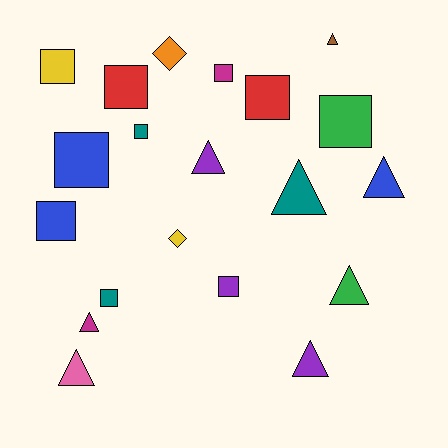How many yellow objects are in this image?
There are 2 yellow objects.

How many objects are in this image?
There are 20 objects.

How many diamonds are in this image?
There are 2 diamonds.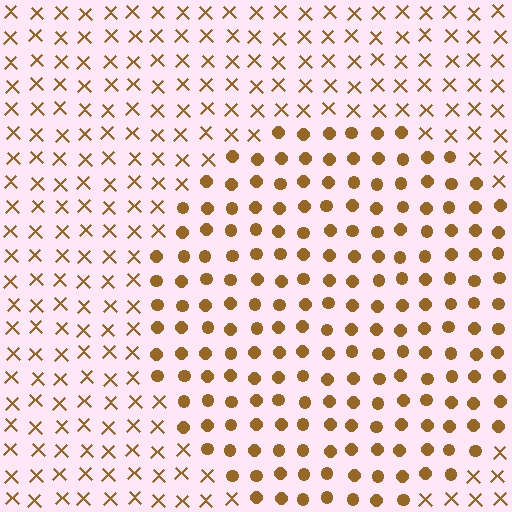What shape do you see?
I see a circle.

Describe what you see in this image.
The image is filled with small brown elements arranged in a uniform grid. A circle-shaped region contains circles, while the surrounding area contains X marks. The boundary is defined purely by the change in element shape.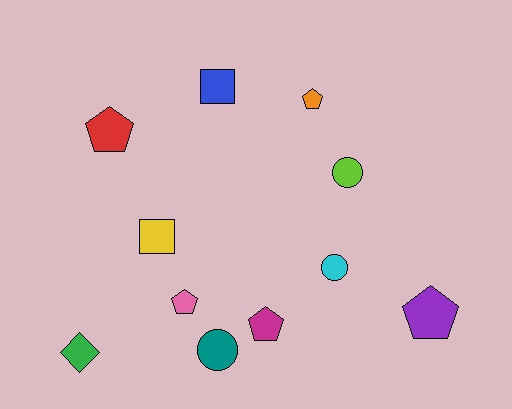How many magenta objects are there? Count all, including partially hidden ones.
There is 1 magenta object.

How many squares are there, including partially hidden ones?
There are 2 squares.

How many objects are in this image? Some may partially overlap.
There are 11 objects.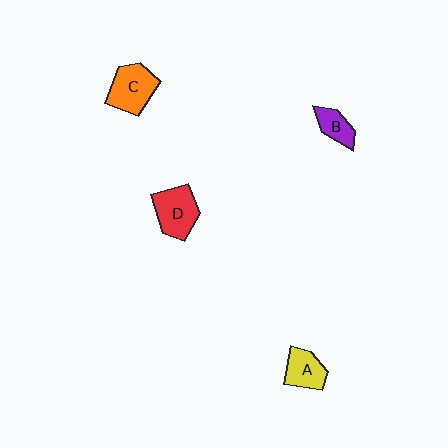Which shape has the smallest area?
Shape B (purple).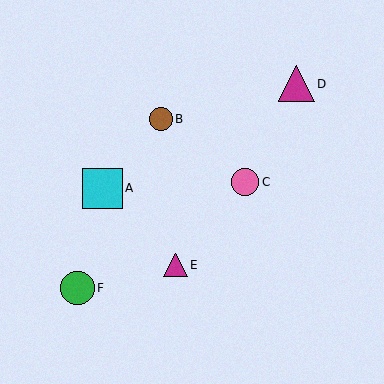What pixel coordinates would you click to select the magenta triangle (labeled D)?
Click at (296, 84) to select the magenta triangle D.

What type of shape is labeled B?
Shape B is a brown circle.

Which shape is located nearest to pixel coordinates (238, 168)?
The pink circle (labeled C) at (245, 182) is nearest to that location.